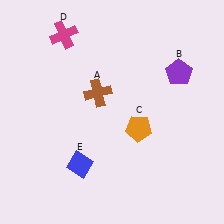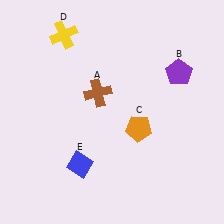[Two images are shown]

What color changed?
The cross (D) changed from magenta in Image 1 to yellow in Image 2.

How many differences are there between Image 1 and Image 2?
There is 1 difference between the two images.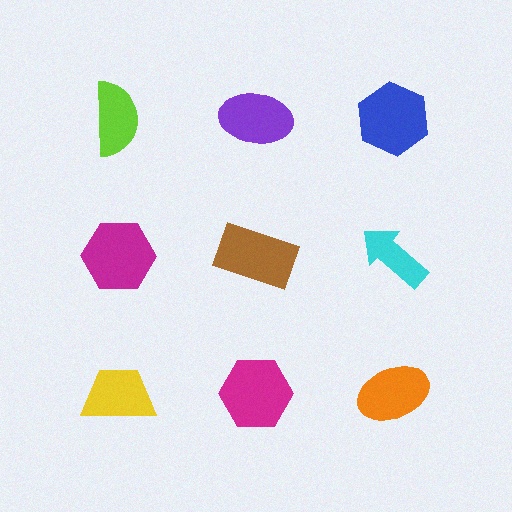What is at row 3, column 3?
An orange ellipse.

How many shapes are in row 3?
3 shapes.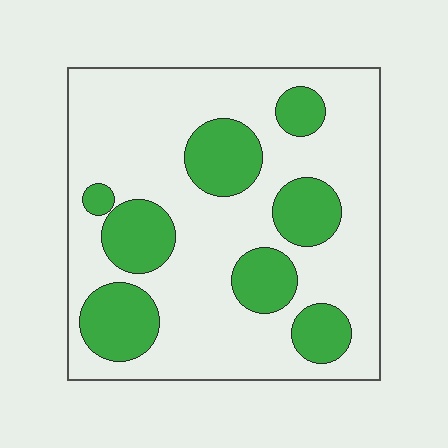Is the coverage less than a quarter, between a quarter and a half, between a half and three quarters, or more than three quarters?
Between a quarter and a half.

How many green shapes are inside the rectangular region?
8.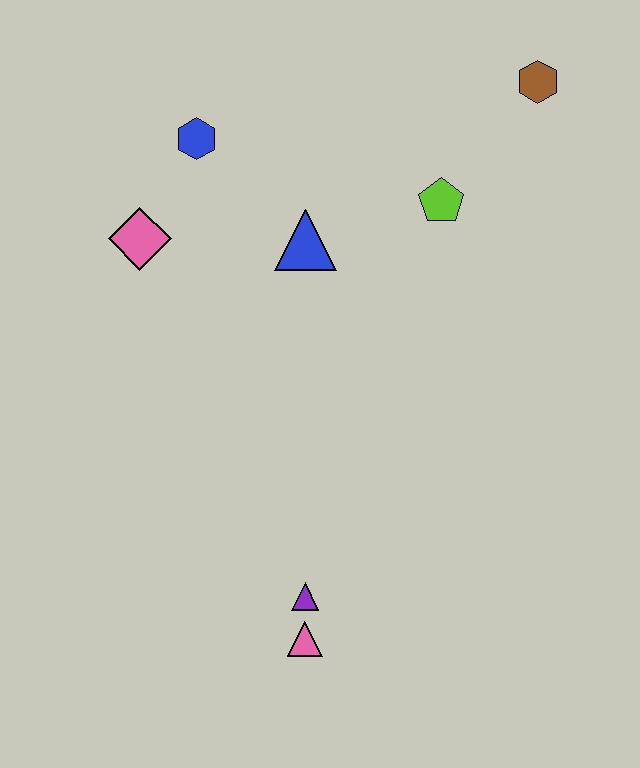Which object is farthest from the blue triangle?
The pink triangle is farthest from the blue triangle.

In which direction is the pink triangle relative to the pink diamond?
The pink triangle is below the pink diamond.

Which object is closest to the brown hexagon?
The lime pentagon is closest to the brown hexagon.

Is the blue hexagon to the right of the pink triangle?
No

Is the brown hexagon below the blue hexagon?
No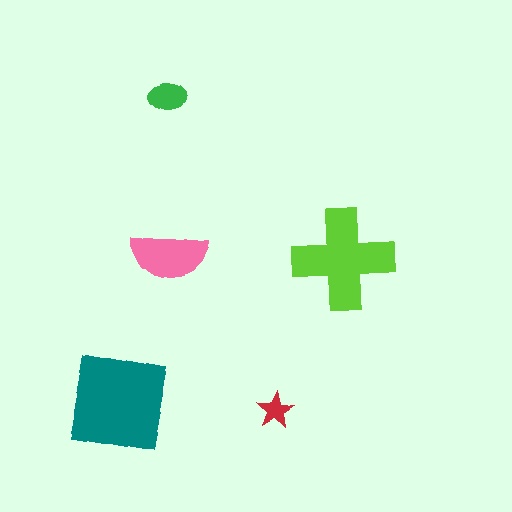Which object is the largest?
The teal square.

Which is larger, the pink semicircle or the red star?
The pink semicircle.